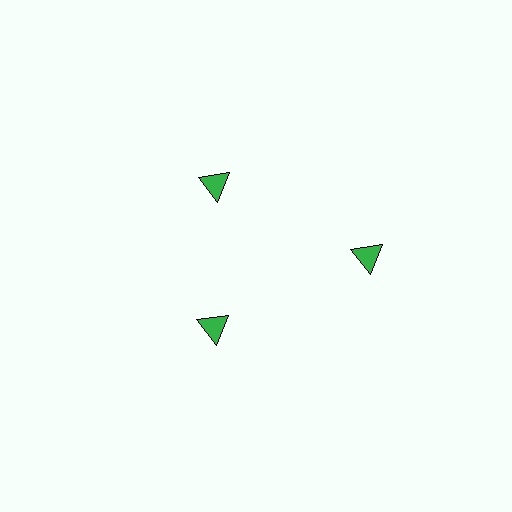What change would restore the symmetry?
The symmetry would be restored by moving it inward, back onto the ring so that all 3 triangles sit at equal angles and equal distance from the center.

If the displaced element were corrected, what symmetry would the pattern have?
It would have 3-fold rotational symmetry — the pattern would map onto itself every 120 degrees.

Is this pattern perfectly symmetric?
No. The 3 green triangles are arranged in a ring, but one element near the 3 o'clock position is pushed outward from the center, breaking the 3-fold rotational symmetry.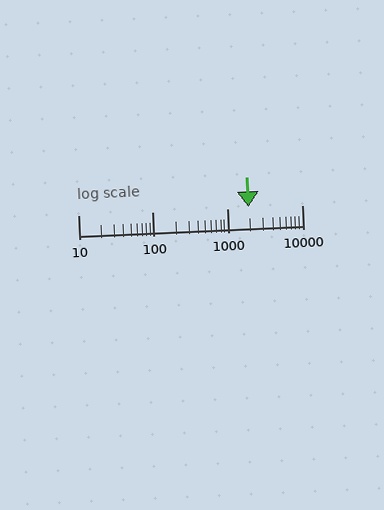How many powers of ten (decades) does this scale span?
The scale spans 3 decades, from 10 to 10000.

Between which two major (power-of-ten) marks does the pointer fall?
The pointer is between 1000 and 10000.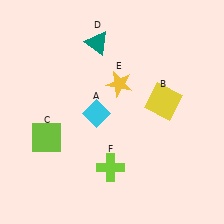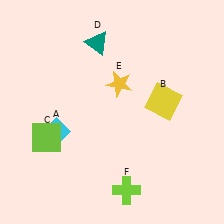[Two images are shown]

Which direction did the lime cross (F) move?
The lime cross (F) moved down.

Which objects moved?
The objects that moved are: the cyan diamond (A), the lime cross (F).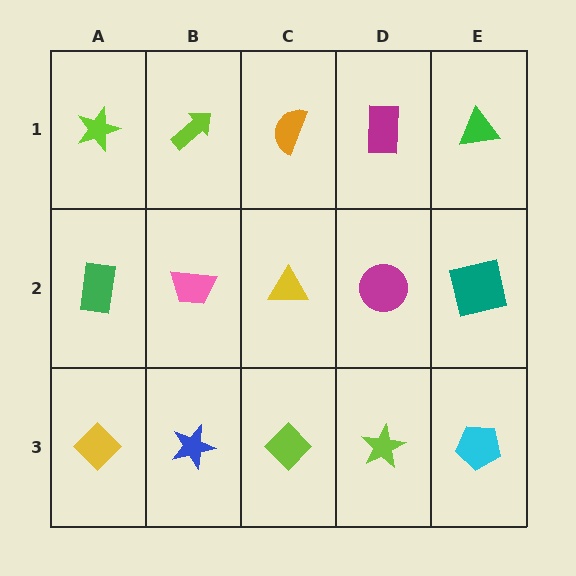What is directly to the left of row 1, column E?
A magenta rectangle.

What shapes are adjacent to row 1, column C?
A yellow triangle (row 2, column C), a lime arrow (row 1, column B), a magenta rectangle (row 1, column D).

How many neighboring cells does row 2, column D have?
4.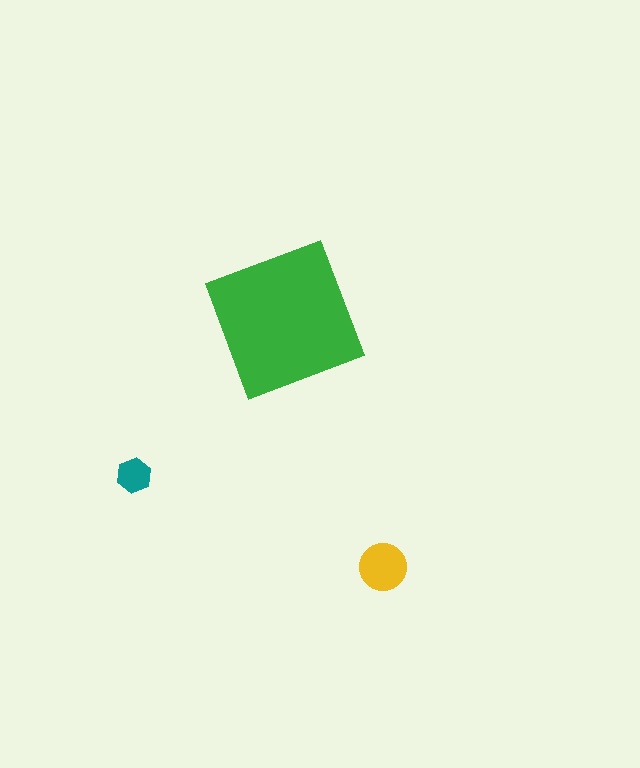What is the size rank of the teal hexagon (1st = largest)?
3rd.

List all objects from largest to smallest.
The green square, the yellow circle, the teal hexagon.